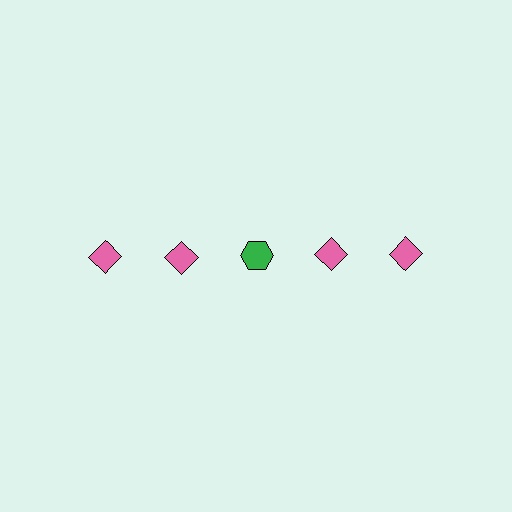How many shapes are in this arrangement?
There are 5 shapes arranged in a grid pattern.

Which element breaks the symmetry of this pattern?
The green hexagon in the top row, center column breaks the symmetry. All other shapes are pink diamonds.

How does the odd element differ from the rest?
It differs in both color (green instead of pink) and shape (hexagon instead of diamond).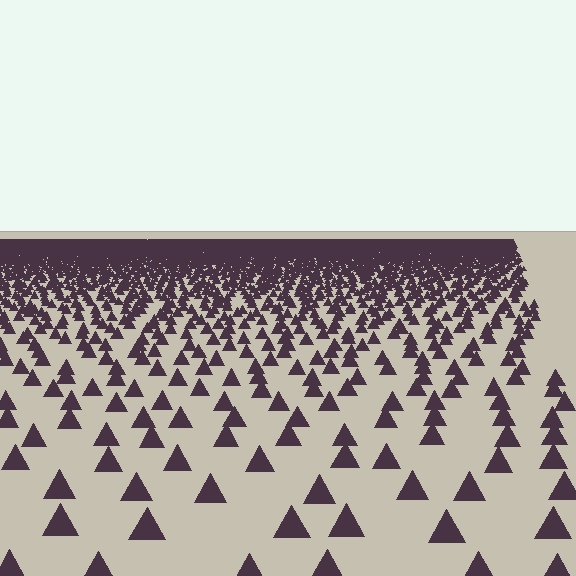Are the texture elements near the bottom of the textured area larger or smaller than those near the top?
Larger. Near the bottom, elements are closer to the viewer and appear at a bigger on-screen size.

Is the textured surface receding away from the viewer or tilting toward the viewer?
The surface is receding away from the viewer. Texture elements get smaller and denser toward the top.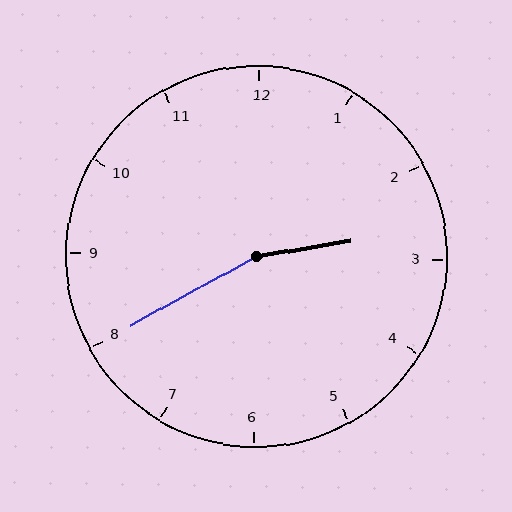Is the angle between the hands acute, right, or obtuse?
It is obtuse.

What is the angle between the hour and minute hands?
Approximately 160 degrees.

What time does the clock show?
2:40.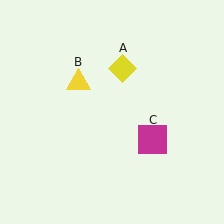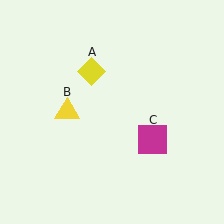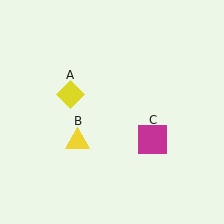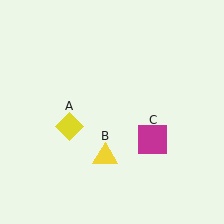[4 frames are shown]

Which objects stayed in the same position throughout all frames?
Magenta square (object C) remained stationary.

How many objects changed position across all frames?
2 objects changed position: yellow diamond (object A), yellow triangle (object B).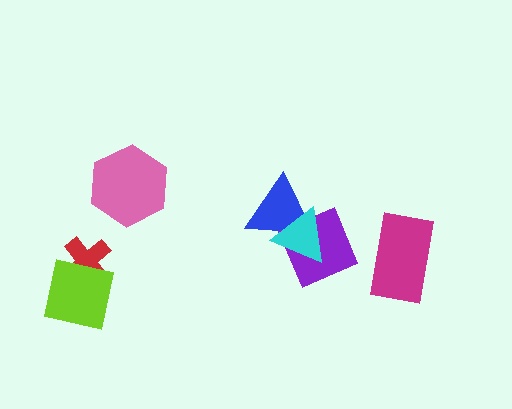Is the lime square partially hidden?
No, no other shape covers it.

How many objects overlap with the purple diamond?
2 objects overlap with the purple diamond.